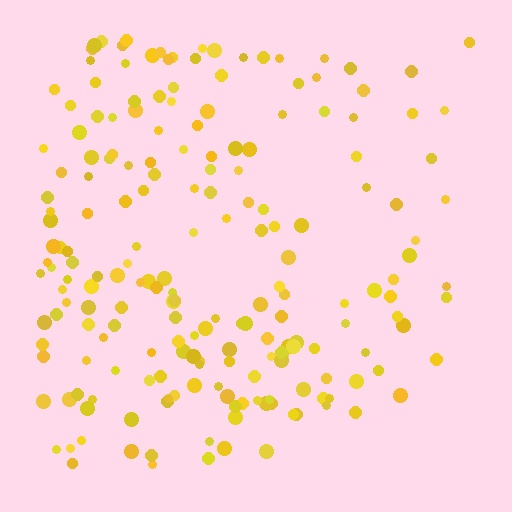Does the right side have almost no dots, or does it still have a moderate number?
Still a moderate number, just noticeably fewer than the left.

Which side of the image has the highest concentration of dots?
The left.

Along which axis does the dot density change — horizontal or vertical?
Horizontal.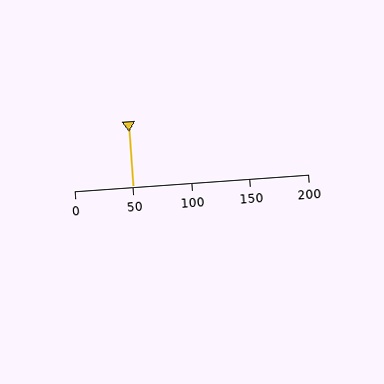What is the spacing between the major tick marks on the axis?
The major ticks are spaced 50 apart.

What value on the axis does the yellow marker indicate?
The marker indicates approximately 50.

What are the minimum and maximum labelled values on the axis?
The axis runs from 0 to 200.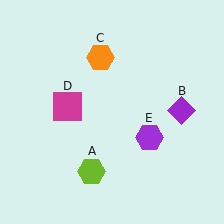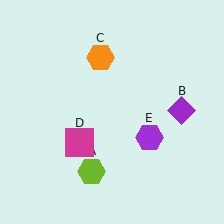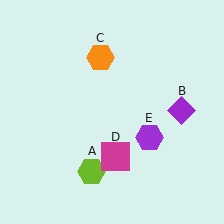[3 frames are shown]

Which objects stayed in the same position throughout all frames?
Lime hexagon (object A) and purple diamond (object B) and orange hexagon (object C) and purple hexagon (object E) remained stationary.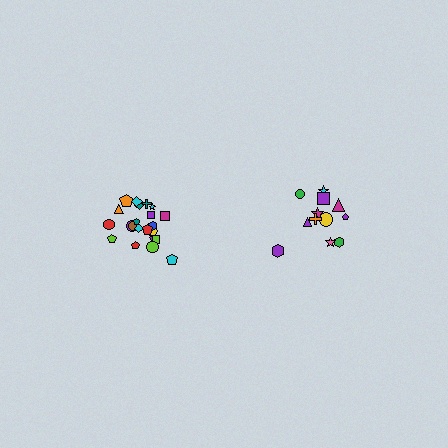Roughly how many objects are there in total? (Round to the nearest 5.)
Roughly 35 objects in total.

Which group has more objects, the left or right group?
The left group.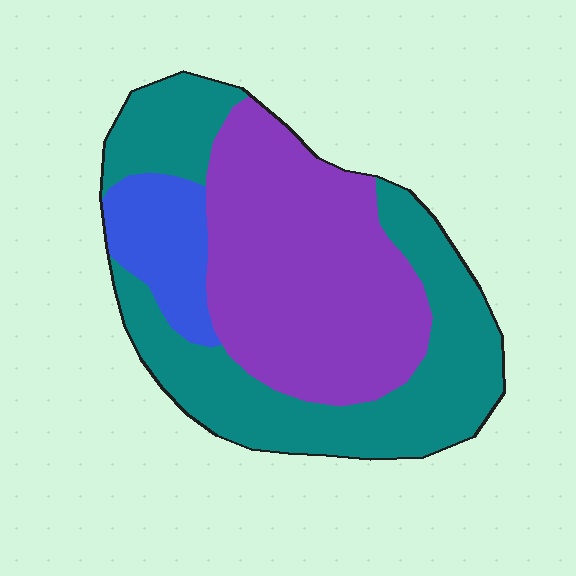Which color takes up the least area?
Blue, at roughly 10%.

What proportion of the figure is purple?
Purple covers roughly 45% of the figure.